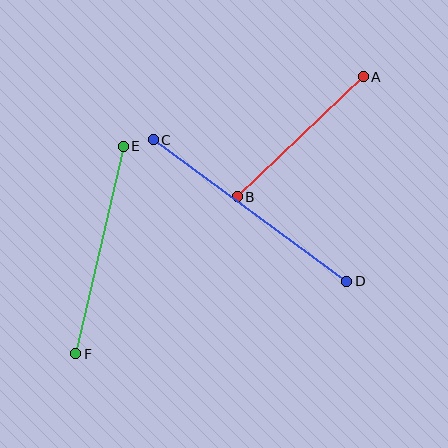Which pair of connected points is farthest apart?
Points C and D are farthest apart.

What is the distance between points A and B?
The distance is approximately 174 pixels.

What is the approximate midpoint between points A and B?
The midpoint is at approximately (300, 137) pixels.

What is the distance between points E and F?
The distance is approximately 213 pixels.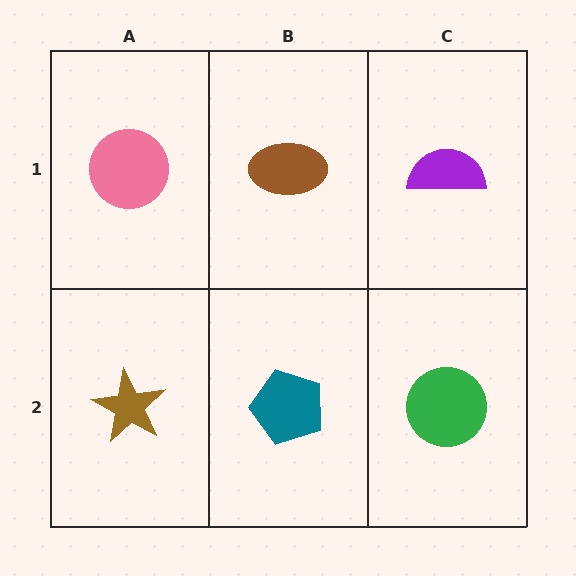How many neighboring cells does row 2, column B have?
3.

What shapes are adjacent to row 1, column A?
A brown star (row 2, column A), a brown ellipse (row 1, column B).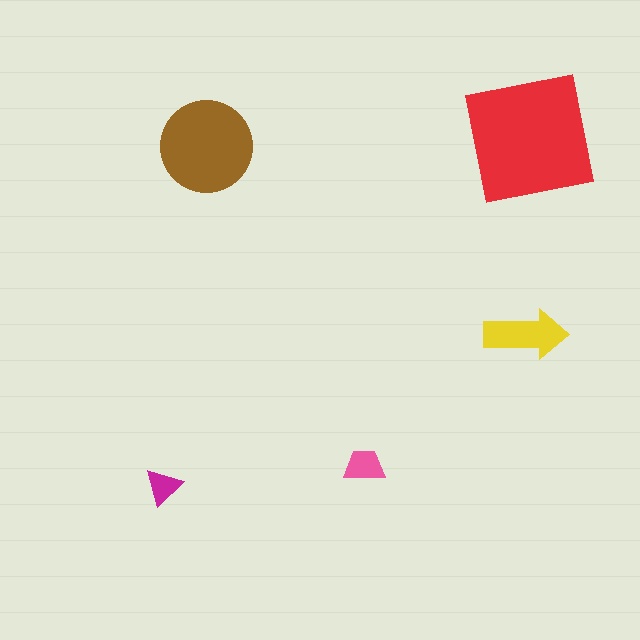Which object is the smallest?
The magenta triangle.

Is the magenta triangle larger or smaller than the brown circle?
Smaller.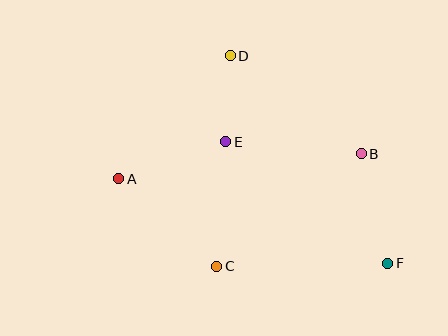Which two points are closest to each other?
Points D and E are closest to each other.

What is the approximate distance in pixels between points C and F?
The distance between C and F is approximately 171 pixels.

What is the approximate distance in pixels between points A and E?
The distance between A and E is approximately 113 pixels.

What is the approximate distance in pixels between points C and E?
The distance between C and E is approximately 125 pixels.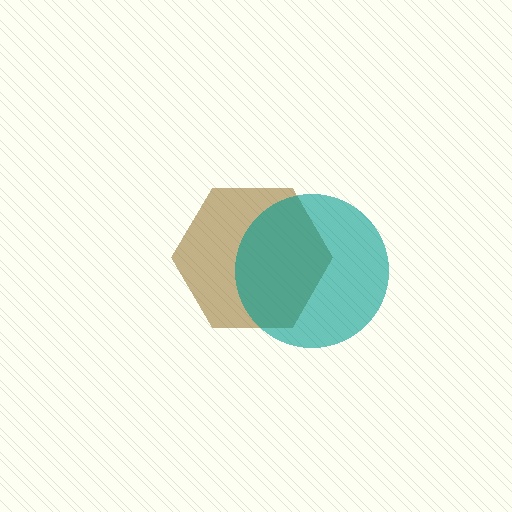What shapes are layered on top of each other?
The layered shapes are: a brown hexagon, a teal circle.